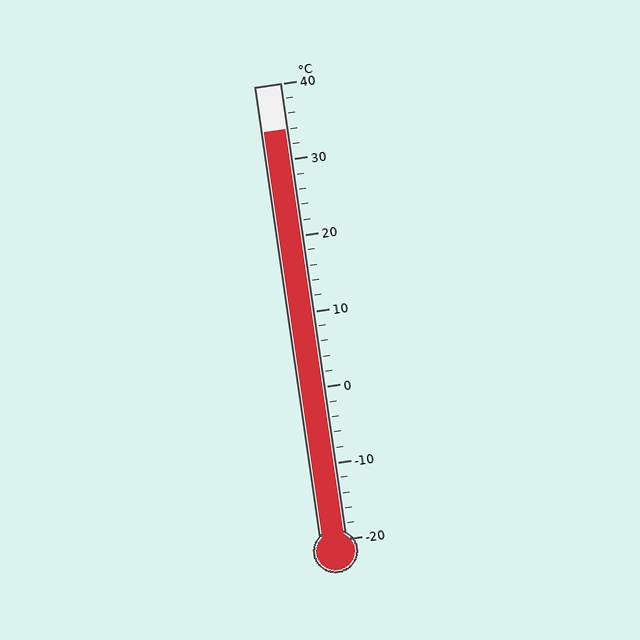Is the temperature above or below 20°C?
The temperature is above 20°C.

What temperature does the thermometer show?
The thermometer shows approximately 34°C.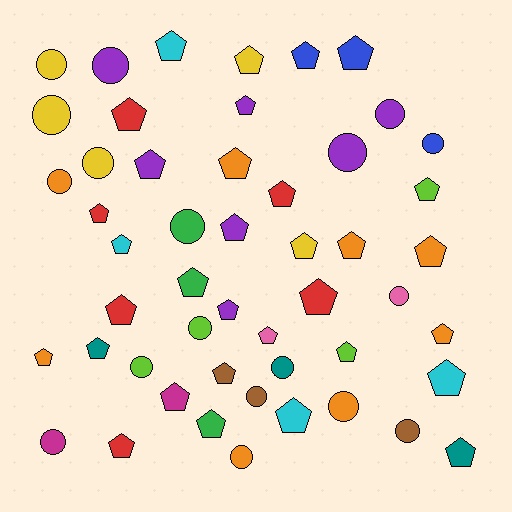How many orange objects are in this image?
There are 8 orange objects.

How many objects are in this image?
There are 50 objects.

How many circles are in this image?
There are 18 circles.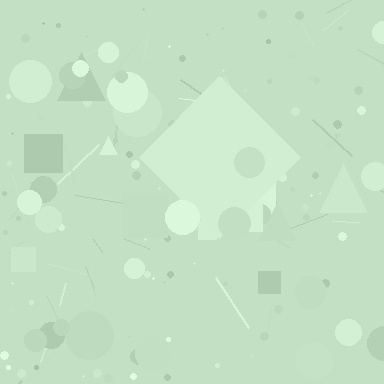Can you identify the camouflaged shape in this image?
The camouflaged shape is a diamond.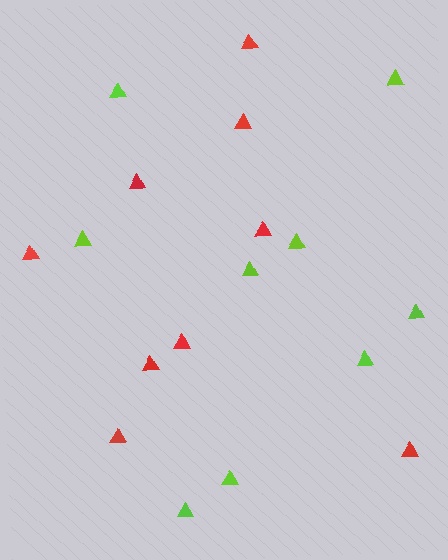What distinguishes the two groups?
There are 2 groups: one group of red triangles (9) and one group of lime triangles (9).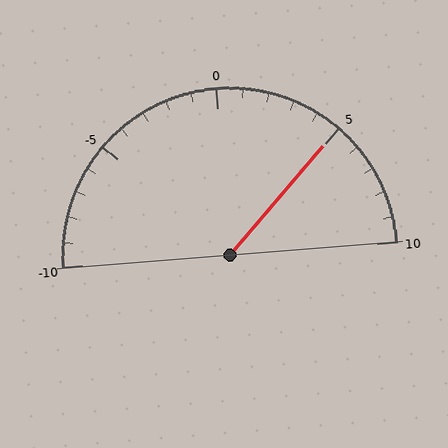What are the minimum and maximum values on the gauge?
The gauge ranges from -10 to 10.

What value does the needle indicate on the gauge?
The needle indicates approximately 5.